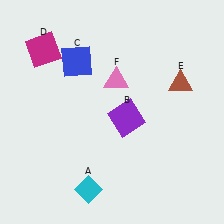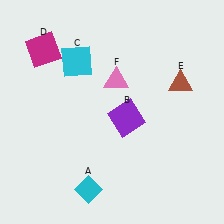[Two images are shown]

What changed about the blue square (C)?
In Image 1, C is blue. In Image 2, it changed to cyan.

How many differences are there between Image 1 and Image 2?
There is 1 difference between the two images.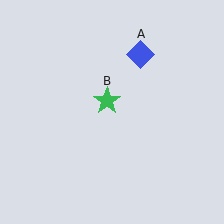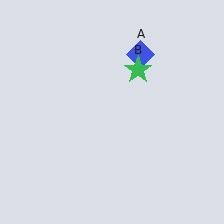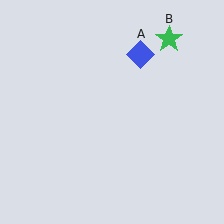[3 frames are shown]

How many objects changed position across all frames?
1 object changed position: green star (object B).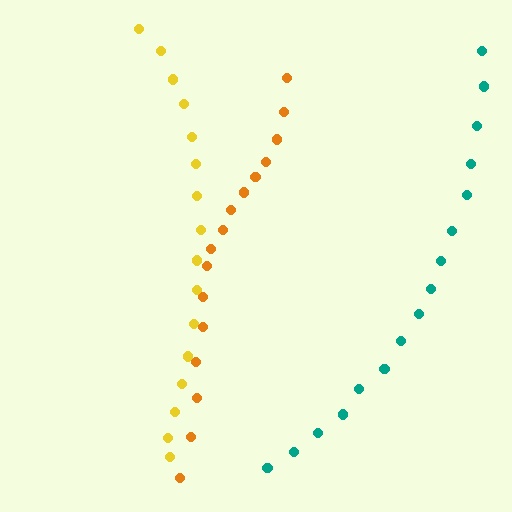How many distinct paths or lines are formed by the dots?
There are 3 distinct paths.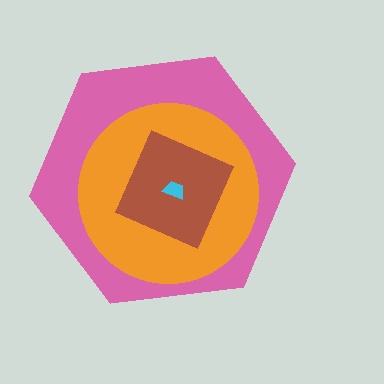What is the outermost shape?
The pink hexagon.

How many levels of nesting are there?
4.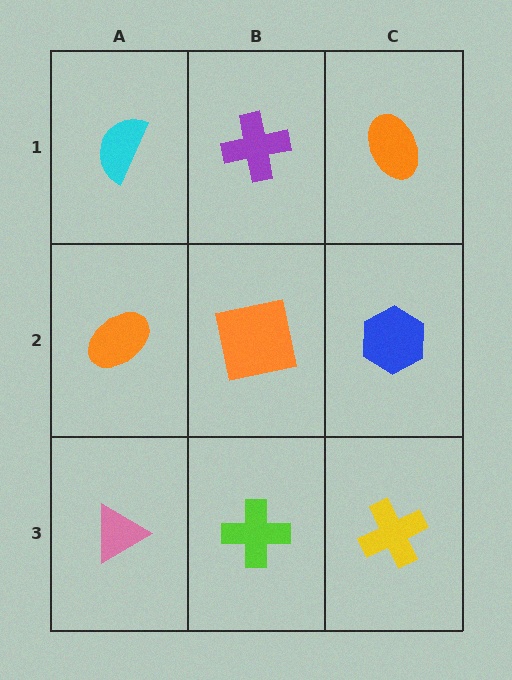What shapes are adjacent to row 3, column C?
A blue hexagon (row 2, column C), a lime cross (row 3, column B).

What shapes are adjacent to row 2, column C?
An orange ellipse (row 1, column C), a yellow cross (row 3, column C), an orange square (row 2, column B).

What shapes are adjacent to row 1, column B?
An orange square (row 2, column B), a cyan semicircle (row 1, column A), an orange ellipse (row 1, column C).